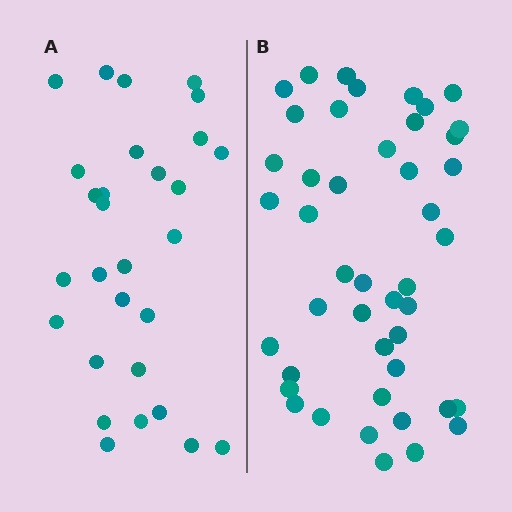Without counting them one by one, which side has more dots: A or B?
Region B (the right region) has more dots.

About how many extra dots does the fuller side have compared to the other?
Region B has approximately 15 more dots than region A.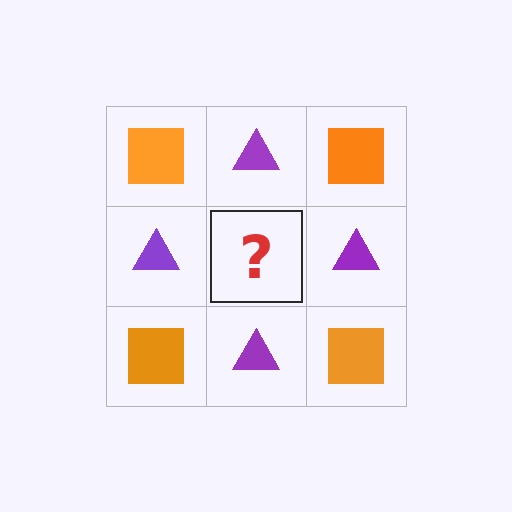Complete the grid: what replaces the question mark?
The question mark should be replaced with an orange square.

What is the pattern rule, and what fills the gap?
The rule is that it alternates orange square and purple triangle in a checkerboard pattern. The gap should be filled with an orange square.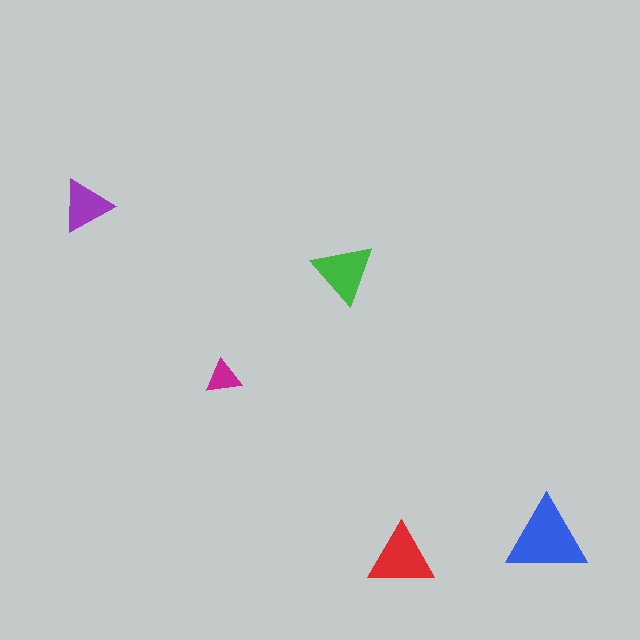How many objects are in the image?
There are 5 objects in the image.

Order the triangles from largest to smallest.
the blue one, the red one, the green one, the purple one, the magenta one.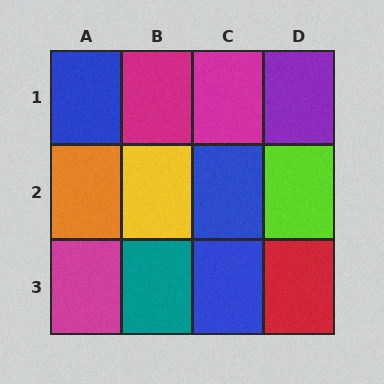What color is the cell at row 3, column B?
Teal.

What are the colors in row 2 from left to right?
Orange, yellow, blue, lime.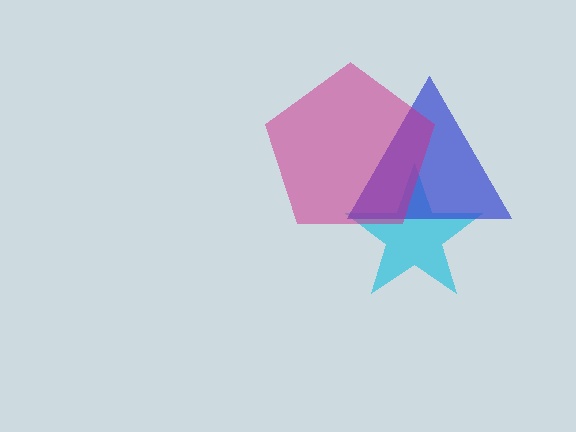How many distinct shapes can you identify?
There are 3 distinct shapes: a cyan star, a blue triangle, a magenta pentagon.